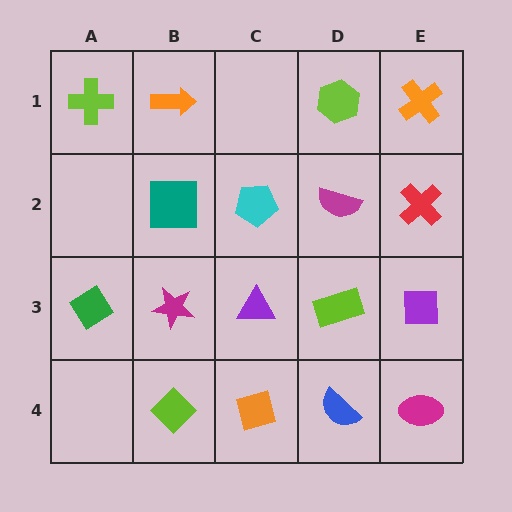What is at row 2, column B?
A teal square.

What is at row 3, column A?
A green diamond.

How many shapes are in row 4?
4 shapes.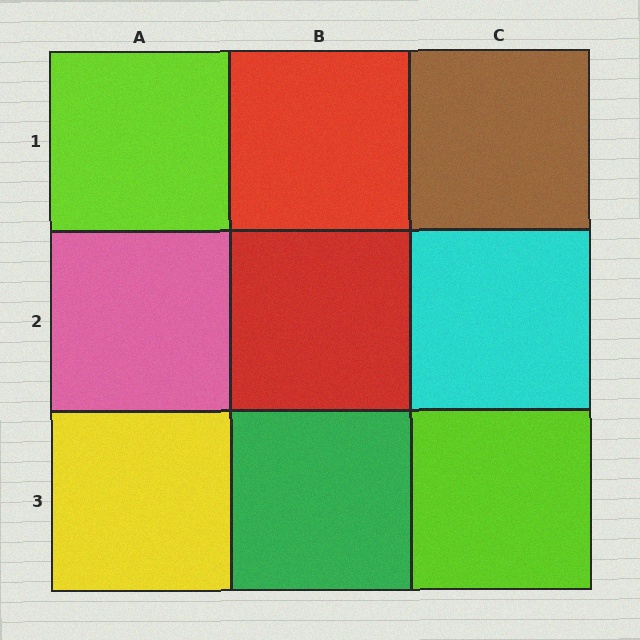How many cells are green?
1 cell is green.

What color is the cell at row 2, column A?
Pink.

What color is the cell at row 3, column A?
Yellow.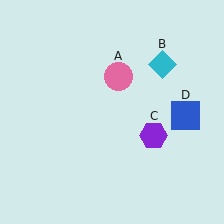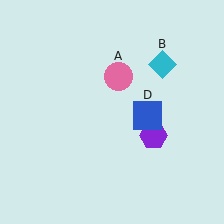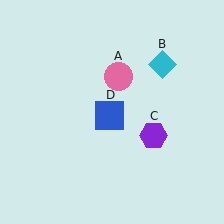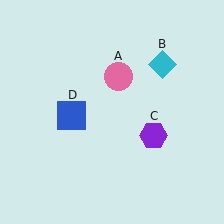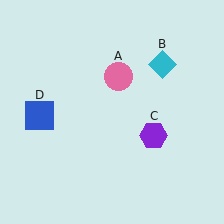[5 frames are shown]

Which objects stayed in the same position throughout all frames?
Pink circle (object A) and cyan diamond (object B) and purple hexagon (object C) remained stationary.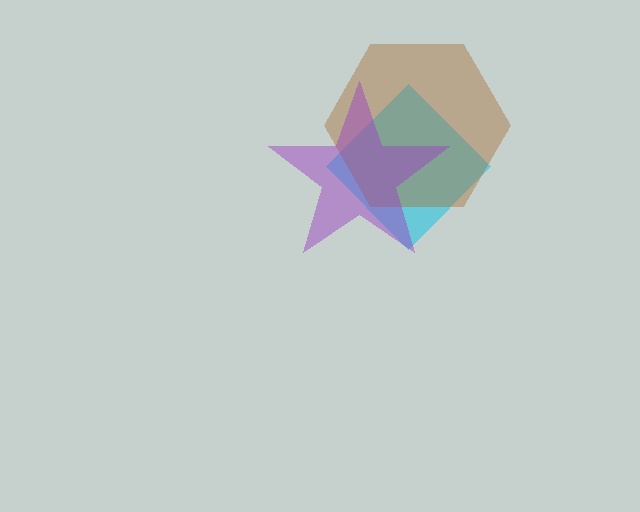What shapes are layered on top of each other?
The layered shapes are: a cyan diamond, a brown hexagon, a purple star.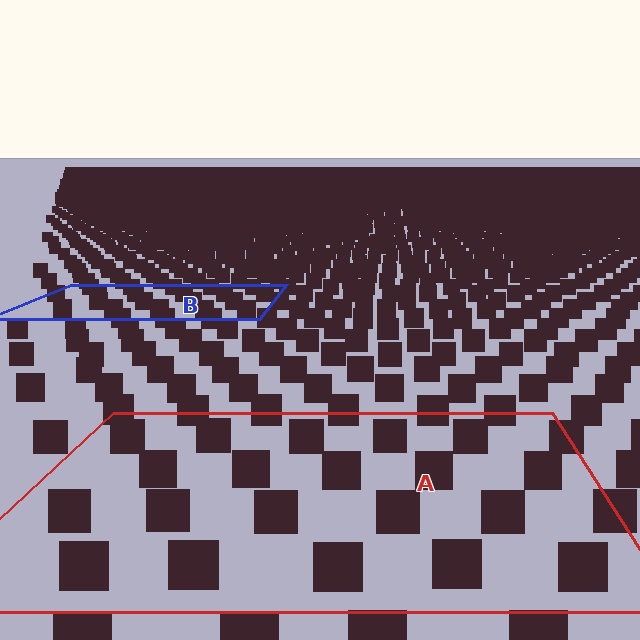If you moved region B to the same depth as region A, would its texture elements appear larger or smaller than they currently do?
They would appear larger. At a closer depth, the same texture elements are projected at a bigger on-screen size.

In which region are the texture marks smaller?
The texture marks are smaller in region B, because it is farther away.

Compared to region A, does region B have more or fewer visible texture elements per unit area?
Region B has more texture elements per unit area — they are packed more densely because it is farther away.